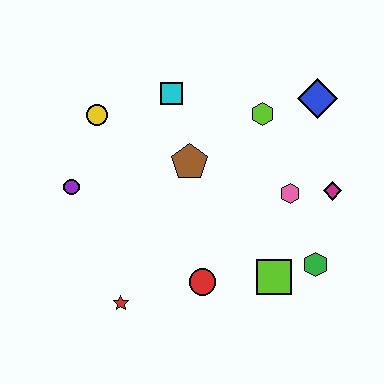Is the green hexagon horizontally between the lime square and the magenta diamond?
Yes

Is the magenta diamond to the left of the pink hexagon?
No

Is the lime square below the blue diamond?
Yes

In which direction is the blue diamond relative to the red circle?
The blue diamond is above the red circle.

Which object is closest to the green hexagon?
The lime square is closest to the green hexagon.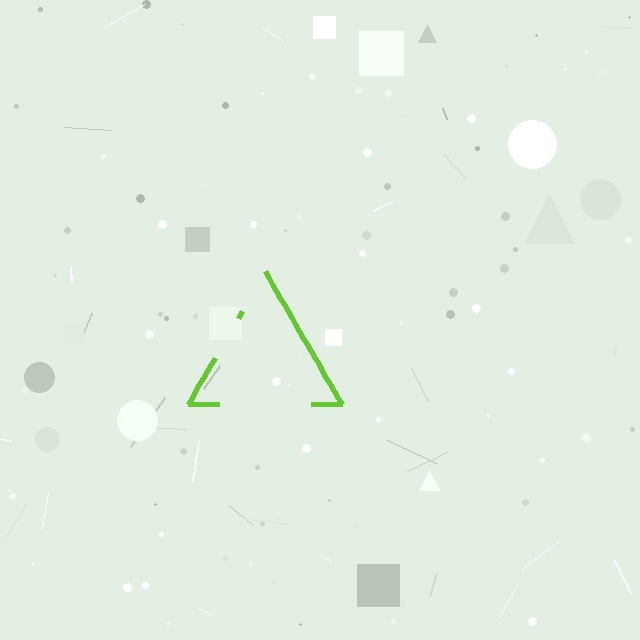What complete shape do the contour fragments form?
The contour fragments form a triangle.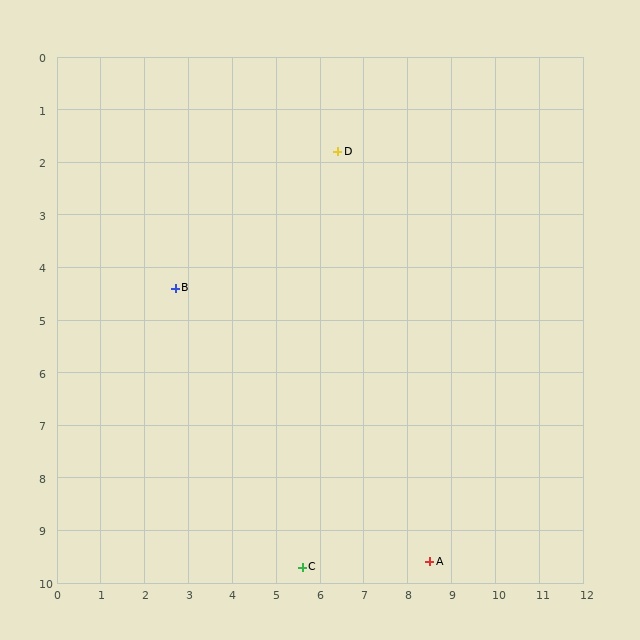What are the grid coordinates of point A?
Point A is at approximately (8.5, 9.6).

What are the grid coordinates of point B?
Point B is at approximately (2.7, 4.4).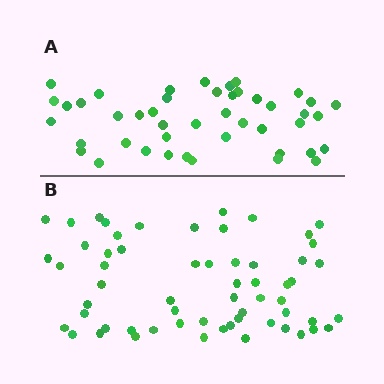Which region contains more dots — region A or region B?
Region B (the bottom region) has more dots.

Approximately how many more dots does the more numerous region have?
Region B has approximately 15 more dots than region A.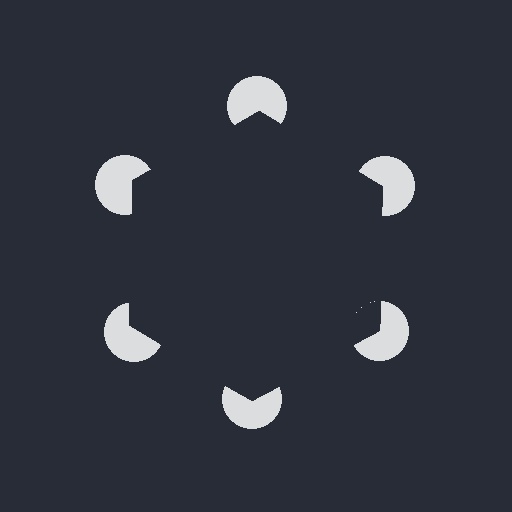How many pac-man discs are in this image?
There are 6 — one at each vertex of the illusory hexagon.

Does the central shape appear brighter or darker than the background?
It typically appears slightly darker than the background, even though no actual brightness change is drawn.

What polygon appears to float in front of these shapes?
An illusory hexagon — its edges are inferred from the aligned wedge cuts in the pac-man discs, not physically drawn.